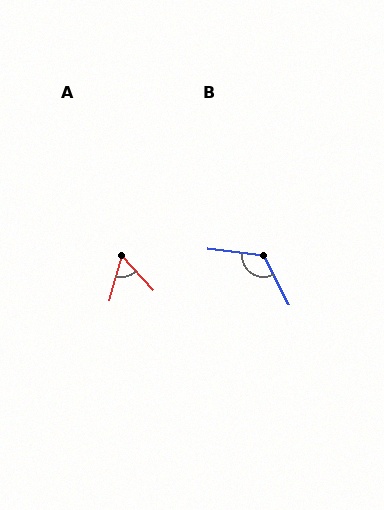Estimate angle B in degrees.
Approximately 124 degrees.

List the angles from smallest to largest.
A (58°), B (124°).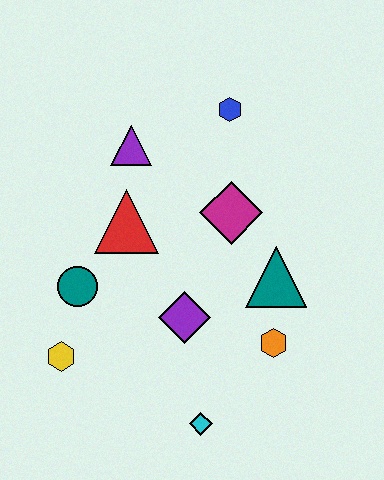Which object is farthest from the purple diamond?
The blue hexagon is farthest from the purple diamond.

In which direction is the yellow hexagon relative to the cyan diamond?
The yellow hexagon is to the left of the cyan diamond.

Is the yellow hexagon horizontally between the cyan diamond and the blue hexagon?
No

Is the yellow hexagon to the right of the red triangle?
No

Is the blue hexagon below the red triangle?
No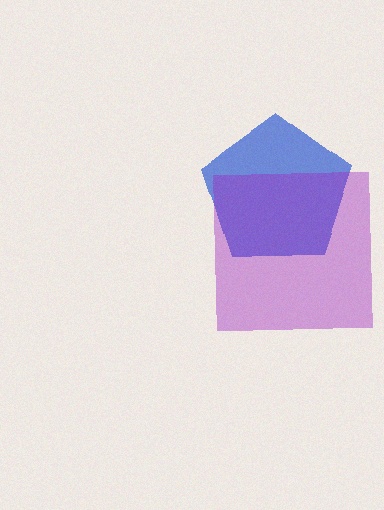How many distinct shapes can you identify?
There are 2 distinct shapes: a blue pentagon, a purple square.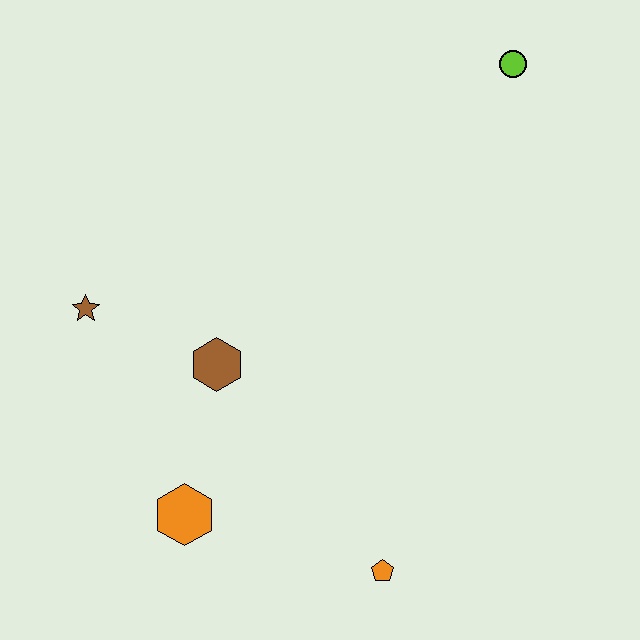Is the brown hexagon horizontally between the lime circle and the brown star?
Yes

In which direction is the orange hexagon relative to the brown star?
The orange hexagon is below the brown star.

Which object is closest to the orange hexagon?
The brown hexagon is closest to the orange hexagon.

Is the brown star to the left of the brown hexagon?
Yes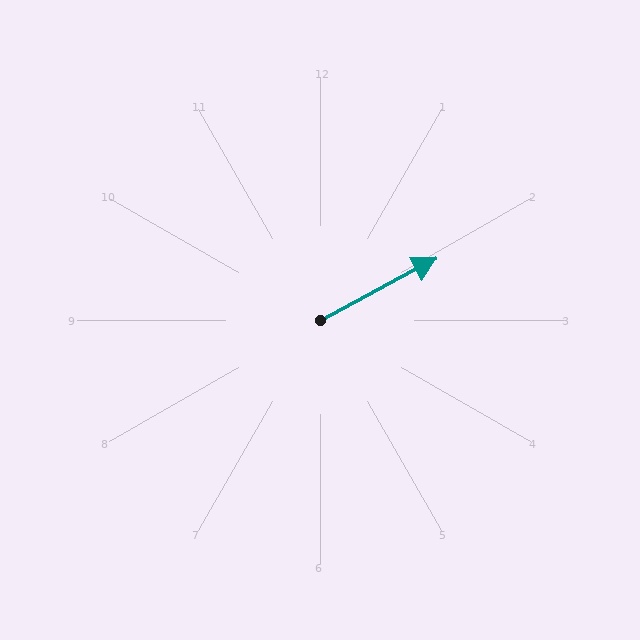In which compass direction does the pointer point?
Northeast.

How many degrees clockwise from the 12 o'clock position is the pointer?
Approximately 62 degrees.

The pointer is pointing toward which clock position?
Roughly 2 o'clock.